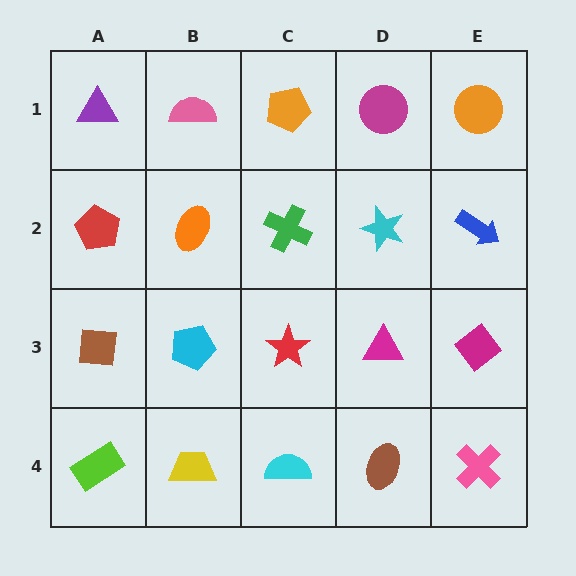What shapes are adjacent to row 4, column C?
A red star (row 3, column C), a yellow trapezoid (row 4, column B), a brown ellipse (row 4, column D).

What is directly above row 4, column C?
A red star.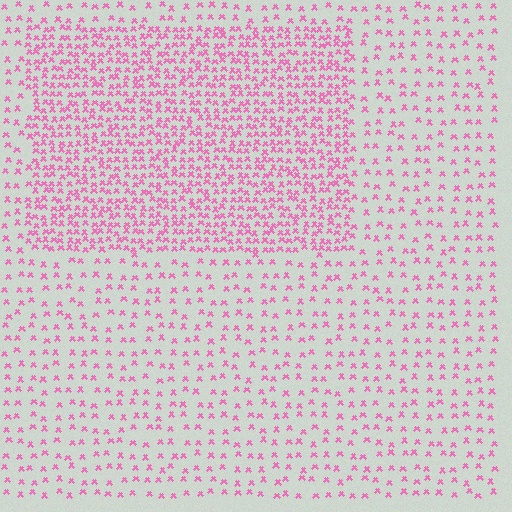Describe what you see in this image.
The image contains small pink elements arranged at two different densities. A rectangle-shaped region is visible where the elements are more densely packed than the surrounding area.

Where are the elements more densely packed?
The elements are more densely packed inside the rectangle boundary.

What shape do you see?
I see a rectangle.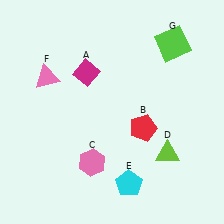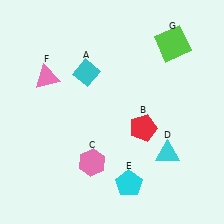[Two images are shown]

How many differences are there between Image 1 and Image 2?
There are 2 differences between the two images.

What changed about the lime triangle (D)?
In Image 1, D is lime. In Image 2, it changed to cyan.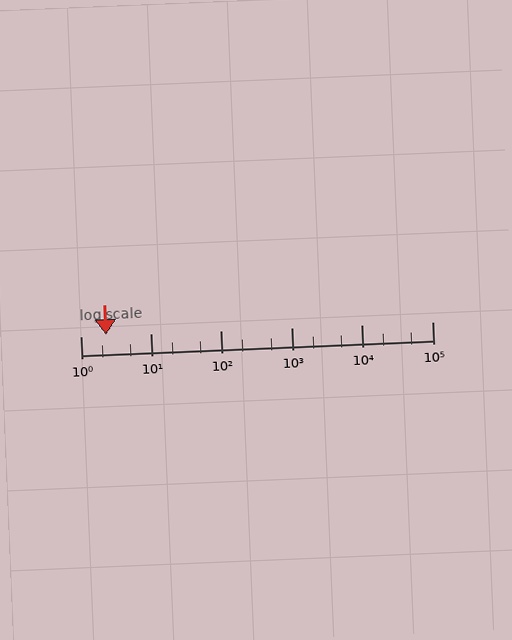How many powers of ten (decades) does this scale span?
The scale spans 5 decades, from 1 to 100000.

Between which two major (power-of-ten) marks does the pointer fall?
The pointer is between 1 and 10.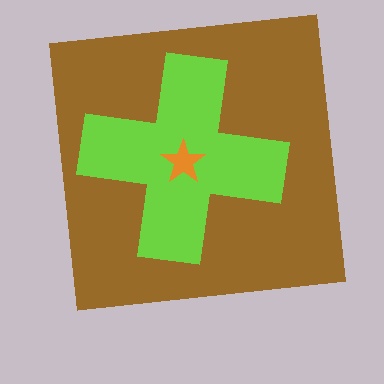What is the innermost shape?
The orange star.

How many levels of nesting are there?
3.